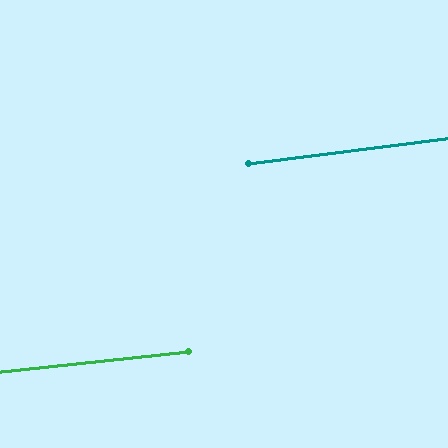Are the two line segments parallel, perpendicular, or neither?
Parallel — their directions differ by only 1.1°.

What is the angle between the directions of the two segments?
Approximately 1 degree.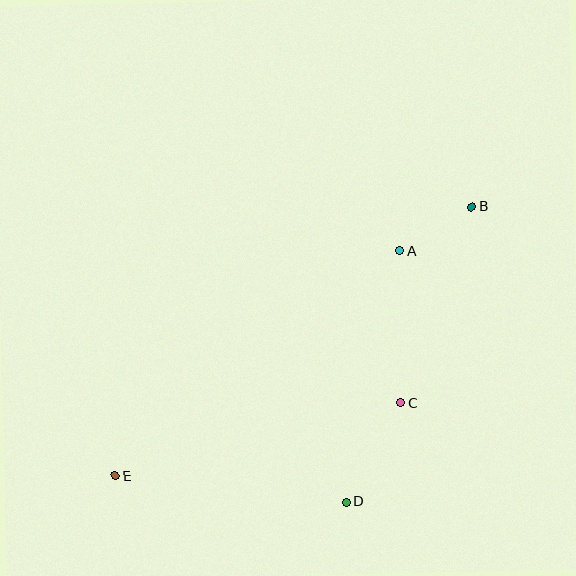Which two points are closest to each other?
Points A and B are closest to each other.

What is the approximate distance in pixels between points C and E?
The distance between C and E is approximately 295 pixels.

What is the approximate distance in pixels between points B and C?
The distance between B and C is approximately 209 pixels.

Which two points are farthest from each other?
Points B and E are farthest from each other.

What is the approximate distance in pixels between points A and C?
The distance between A and C is approximately 152 pixels.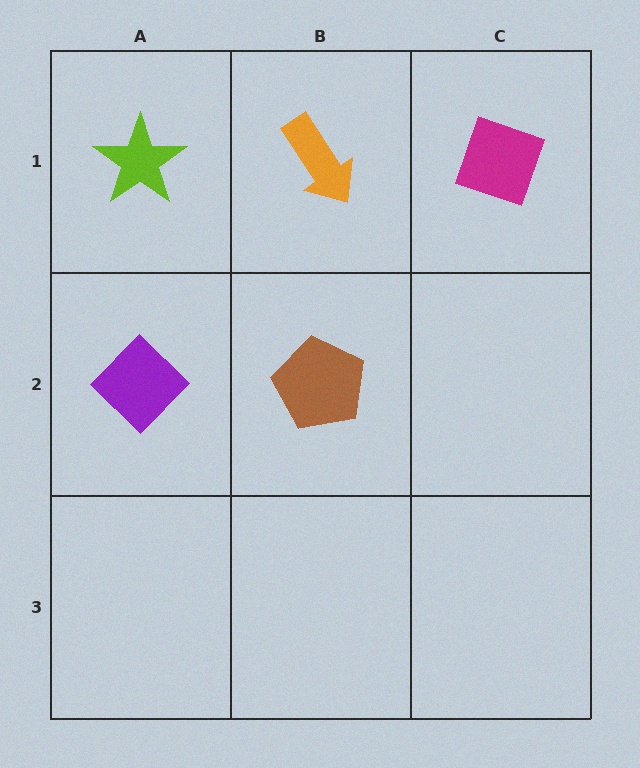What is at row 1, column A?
A lime star.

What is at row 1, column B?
An orange arrow.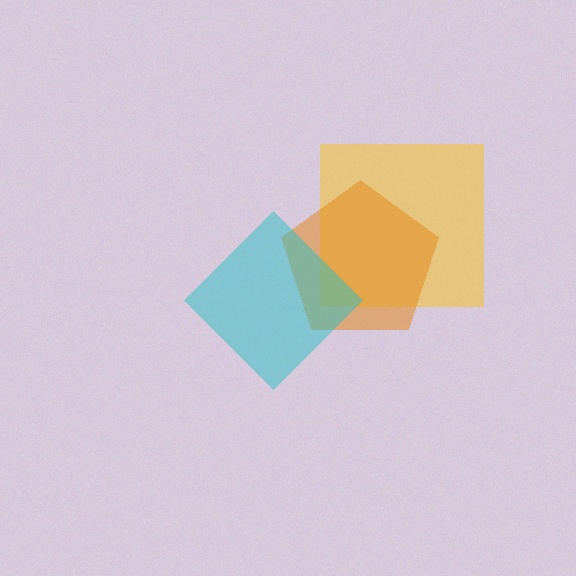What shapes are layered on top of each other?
The layered shapes are: a yellow square, an orange pentagon, a cyan diamond.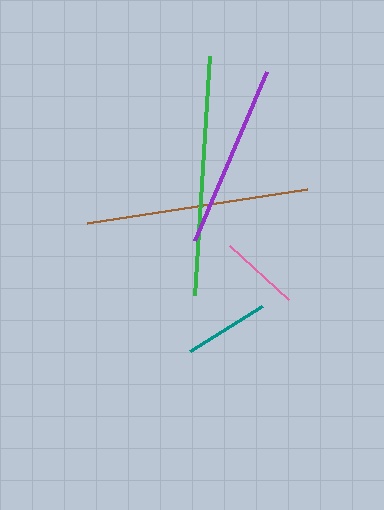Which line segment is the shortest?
The pink line is the shortest at approximately 79 pixels.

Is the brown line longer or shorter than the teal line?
The brown line is longer than the teal line.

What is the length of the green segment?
The green segment is approximately 239 pixels long.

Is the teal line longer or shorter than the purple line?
The purple line is longer than the teal line.